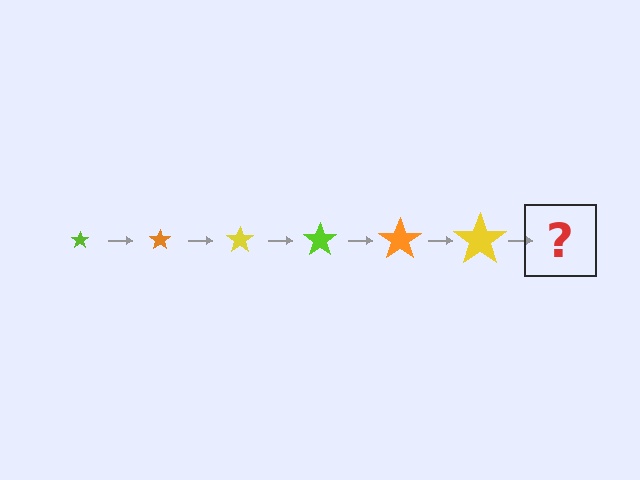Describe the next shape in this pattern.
It should be a lime star, larger than the previous one.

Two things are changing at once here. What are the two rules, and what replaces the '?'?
The two rules are that the star grows larger each step and the color cycles through lime, orange, and yellow. The '?' should be a lime star, larger than the previous one.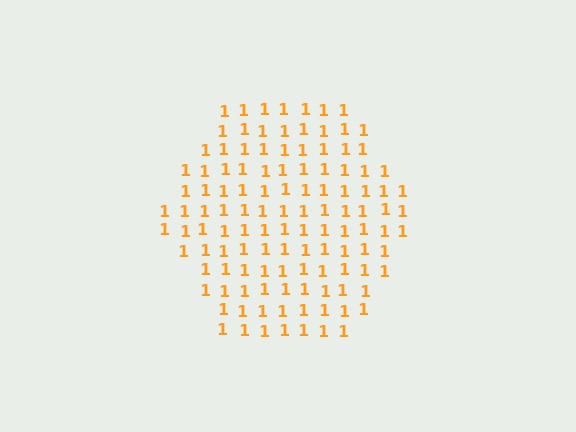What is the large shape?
The large shape is a hexagon.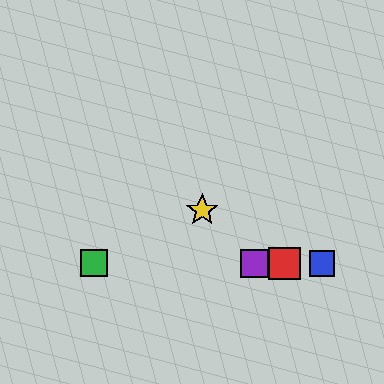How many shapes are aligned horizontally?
4 shapes (the red square, the blue square, the green square, the purple square) are aligned horizontally.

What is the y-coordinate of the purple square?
The purple square is at y≈263.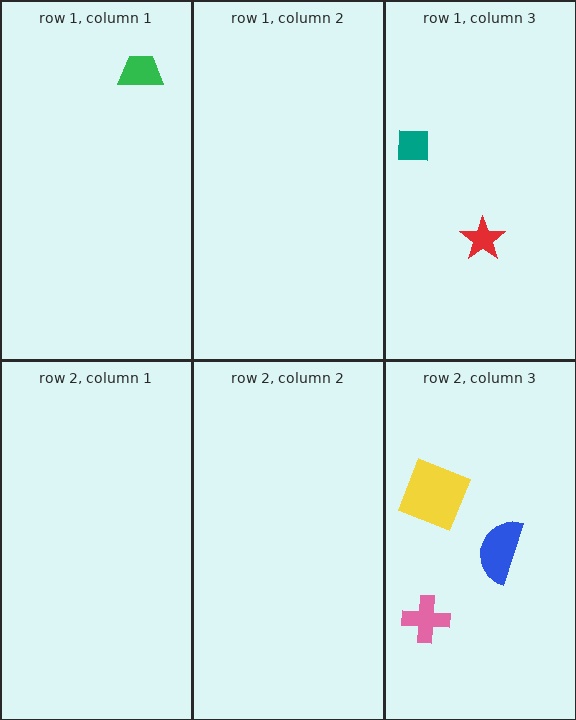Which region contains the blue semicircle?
The row 2, column 3 region.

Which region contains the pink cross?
The row 2, column 3 region.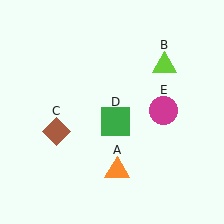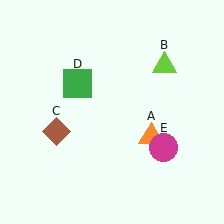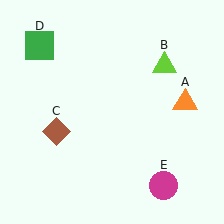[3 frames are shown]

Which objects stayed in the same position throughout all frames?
Lime triangle (object B) and brown diamond (object C) remained stationary.